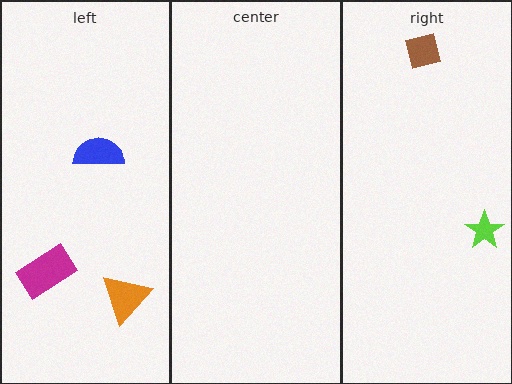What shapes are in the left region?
The orange triangle, the blue semicircle, the magenta rectangle.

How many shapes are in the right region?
2.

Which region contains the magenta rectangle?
The left region.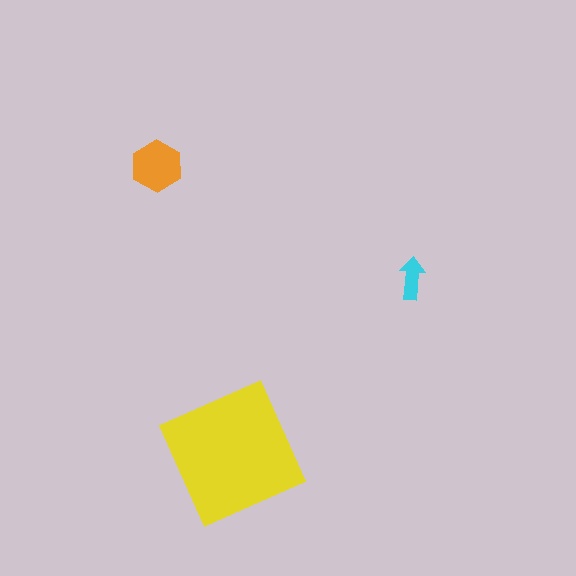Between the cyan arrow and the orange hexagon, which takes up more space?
The orange hexagon.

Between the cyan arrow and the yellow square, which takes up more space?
The yellow square.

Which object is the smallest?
The cyan arrow.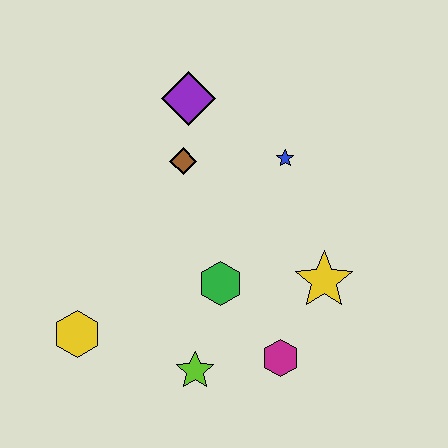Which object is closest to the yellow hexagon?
The lime star is closest to the yellow hexagon.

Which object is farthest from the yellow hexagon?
The blue star is farthest from the yellow hexagon.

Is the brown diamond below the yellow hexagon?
No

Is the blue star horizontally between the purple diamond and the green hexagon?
No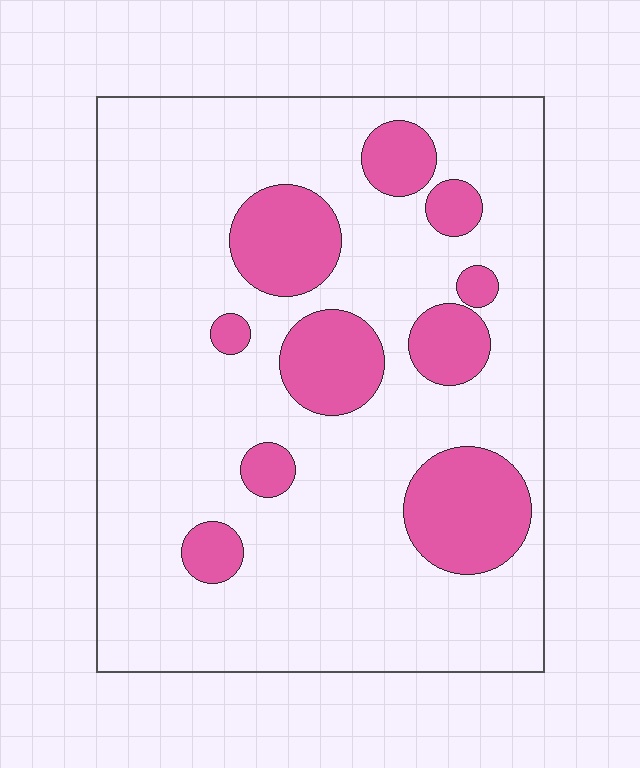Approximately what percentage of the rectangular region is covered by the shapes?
Approximately 20%.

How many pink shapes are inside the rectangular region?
10.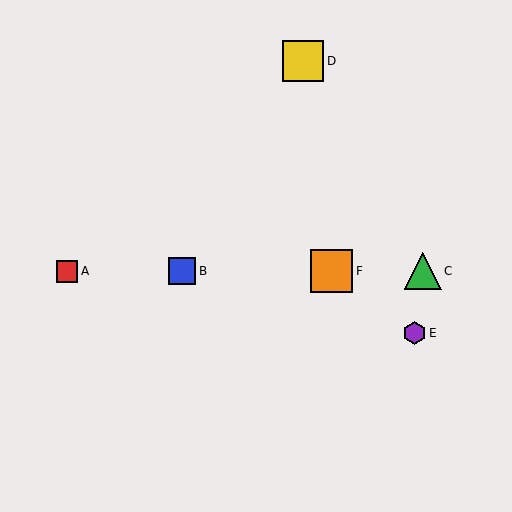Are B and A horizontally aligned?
Yes, both are at y≈271.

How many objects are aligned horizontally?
4 objects (A, B, C, F) are aligned horizontally.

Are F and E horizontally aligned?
No, F is at y≈271 and E is at y≈333.